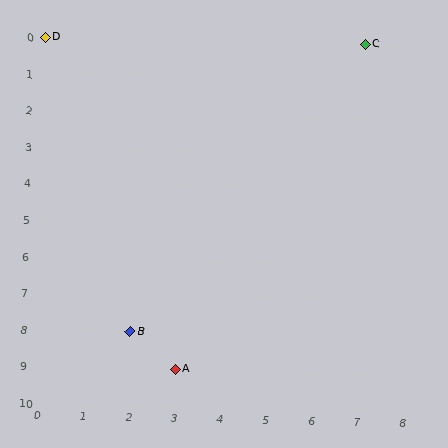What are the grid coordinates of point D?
Point D is at grid coordinates (0, 0).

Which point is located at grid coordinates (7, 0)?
Point C is at (7, 0).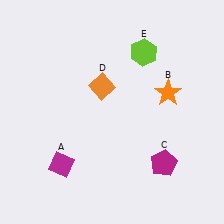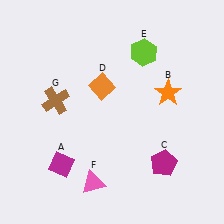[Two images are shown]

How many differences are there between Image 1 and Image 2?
There are 2 differences between the two images.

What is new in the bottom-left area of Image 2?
A pink triangle (F) was added in the bottom-left area of Image 2.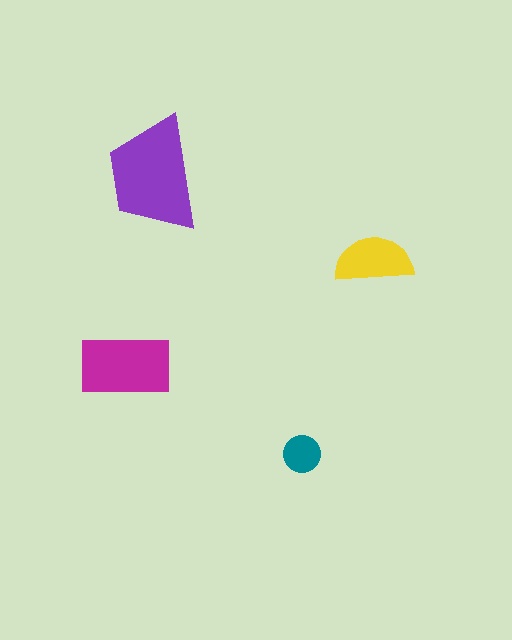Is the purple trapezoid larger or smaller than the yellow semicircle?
Larger.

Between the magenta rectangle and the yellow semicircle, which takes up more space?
The magenta rectangle.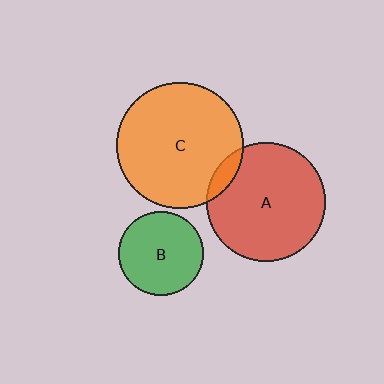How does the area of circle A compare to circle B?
Approximately 2.0 times.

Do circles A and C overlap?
Yes.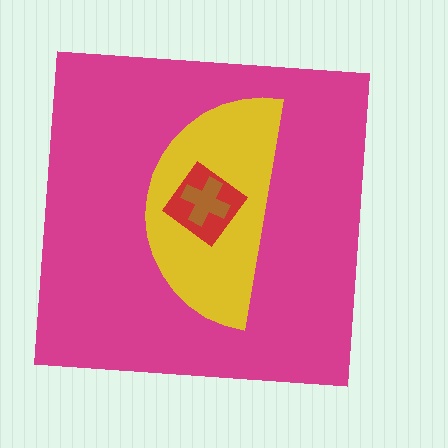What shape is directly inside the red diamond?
The brown cross.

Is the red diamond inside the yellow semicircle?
Yes.